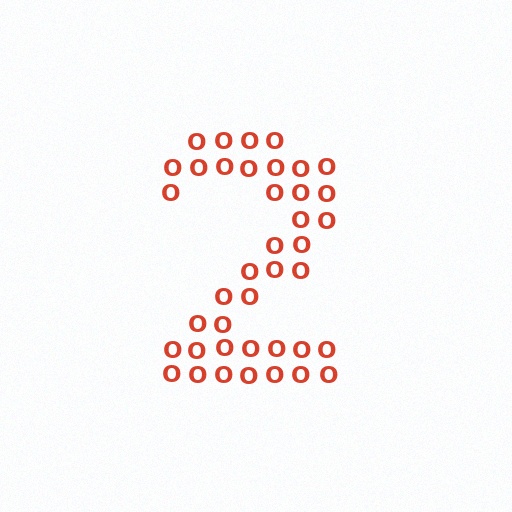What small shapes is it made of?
It is made of small letter O's.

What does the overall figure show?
The overall figure shows the digit 2.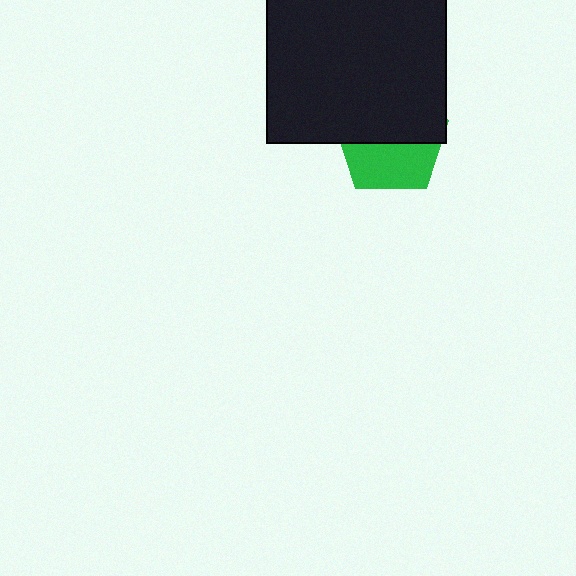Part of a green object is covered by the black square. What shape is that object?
It is a pentagon.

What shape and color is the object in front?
The object in front is a black square.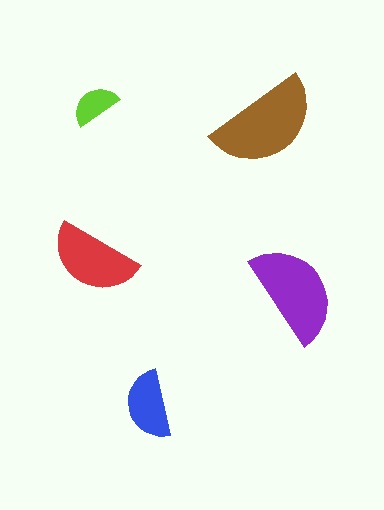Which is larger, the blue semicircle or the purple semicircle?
The purple one.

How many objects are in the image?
There are 5 objects in the image.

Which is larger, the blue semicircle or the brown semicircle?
The brown one.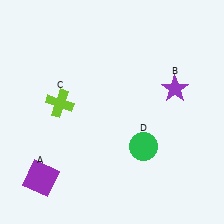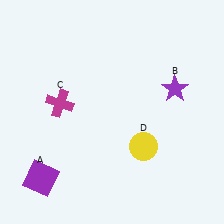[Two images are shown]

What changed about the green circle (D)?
In Image 1, D is green. In Image 2, it changed to yellow.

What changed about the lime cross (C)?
In Image 1, C is lime. In Image 2, it changed to magenta.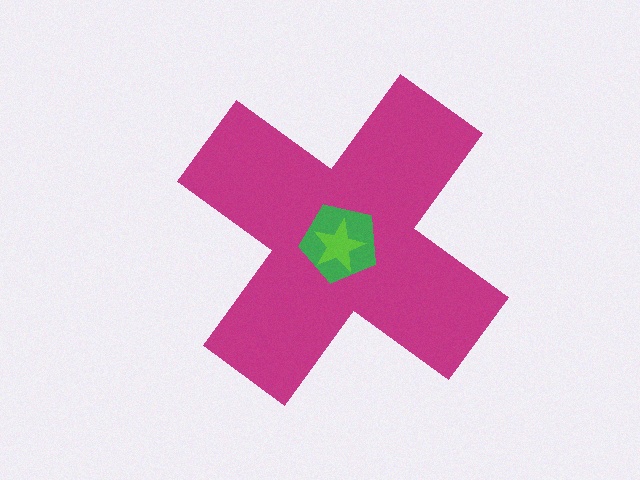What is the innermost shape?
The lime star.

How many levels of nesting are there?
3.